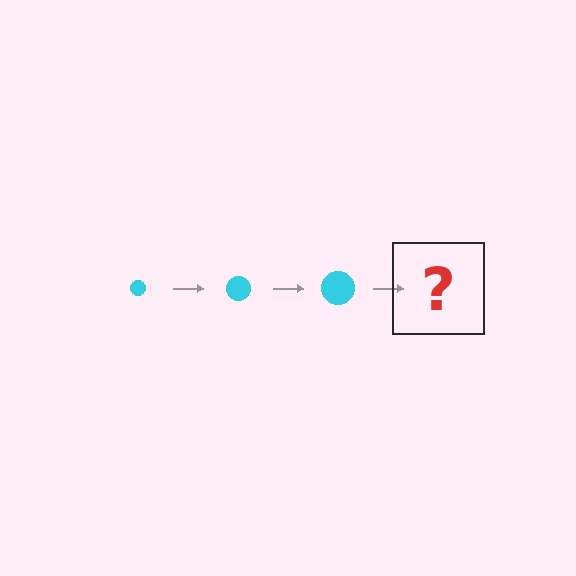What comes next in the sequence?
The next element should be a cyan circle, larger than the previous one.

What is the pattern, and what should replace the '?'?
The pattern is that the circle gets progressively larger each step. The '?' should be a cyan circle, larger than the previous one.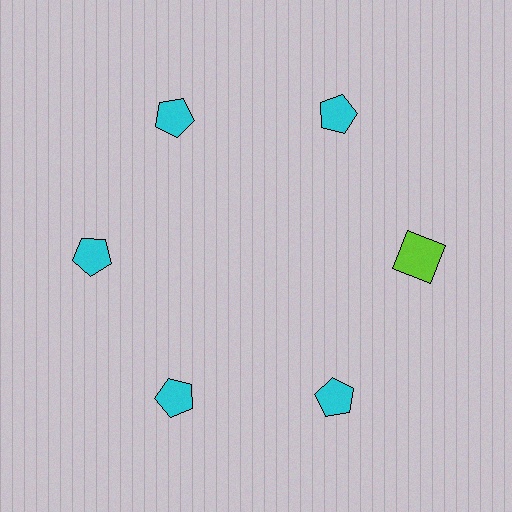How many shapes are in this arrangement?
There are 6 shapes arranged in a ring pattern.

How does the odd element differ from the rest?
It differs in both color (lime instead of cyan) and shape (square instead of pentagon).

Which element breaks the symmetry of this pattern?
The lime square at roughly the 3 o'clock position breaks the symmetry. All other shapes are cyan pentagons.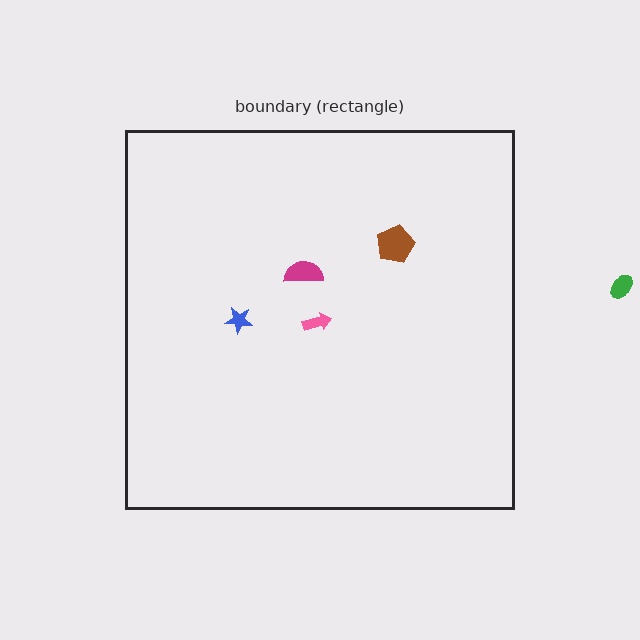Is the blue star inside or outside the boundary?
Inside.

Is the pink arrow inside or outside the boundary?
Inside.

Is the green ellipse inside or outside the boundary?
Outside.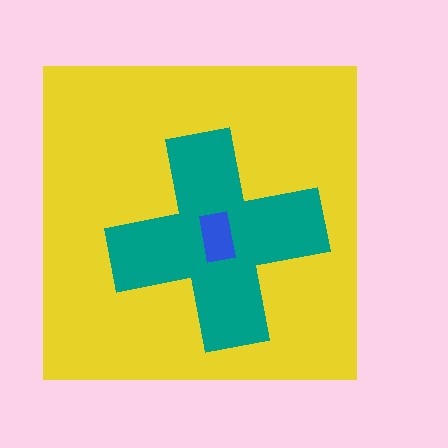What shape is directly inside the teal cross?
The blue rectangle.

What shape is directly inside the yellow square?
The teal cross.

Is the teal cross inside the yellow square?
Yes.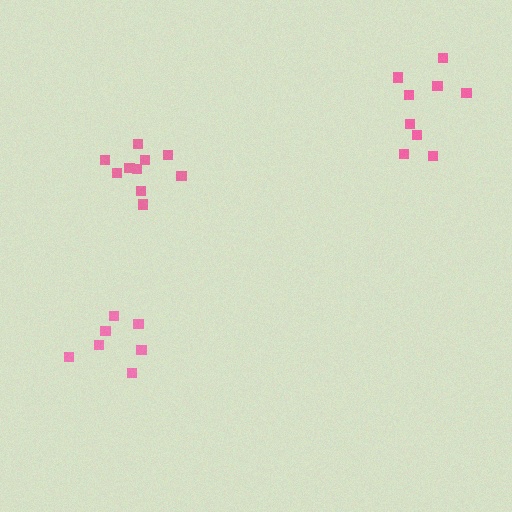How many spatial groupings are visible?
There are 3 spatial groupings.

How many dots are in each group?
Group 1: 9 dots, Group 2: 10 dots, Group 3: 7 dots (26 total).